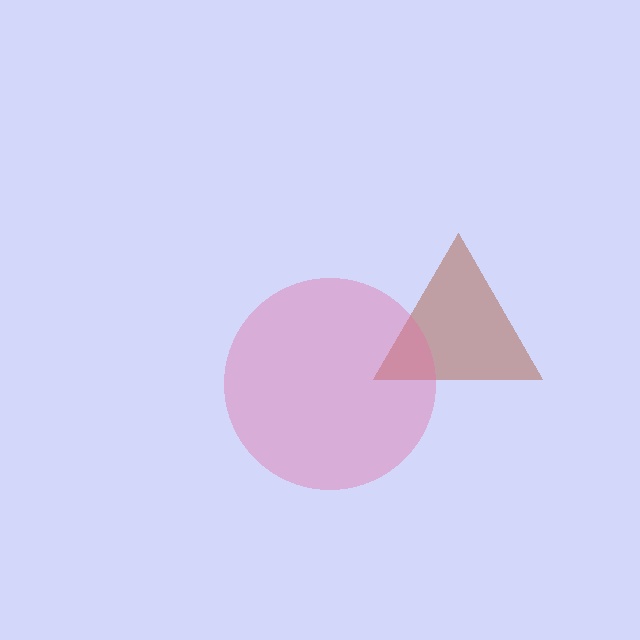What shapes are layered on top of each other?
The layered shapes are: a brown triangle, a pink circle.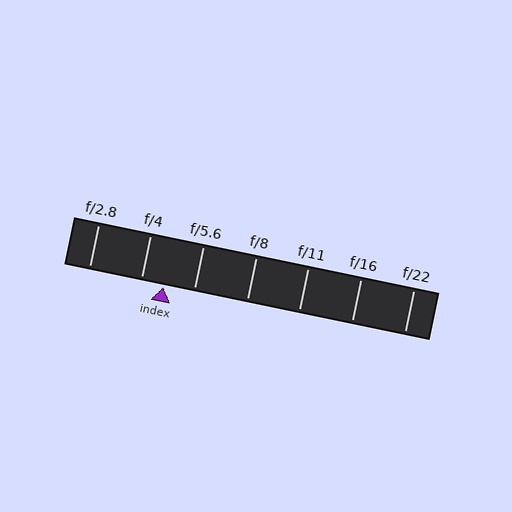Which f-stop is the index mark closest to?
The index mark is closest to f/4.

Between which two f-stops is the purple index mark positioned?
The index mark is between f/4 and f/5.6.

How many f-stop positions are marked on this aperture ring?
There are 7 f-stop positions marked.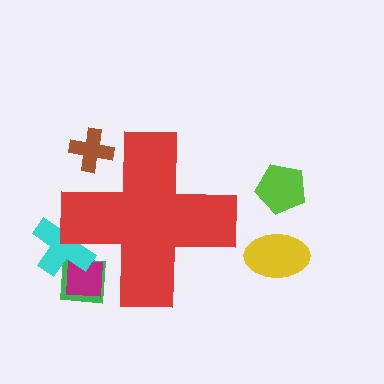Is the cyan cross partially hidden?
Yes, the cyan cross is partially hidden behind the red cross.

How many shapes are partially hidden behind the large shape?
4 shapes are partially hidden.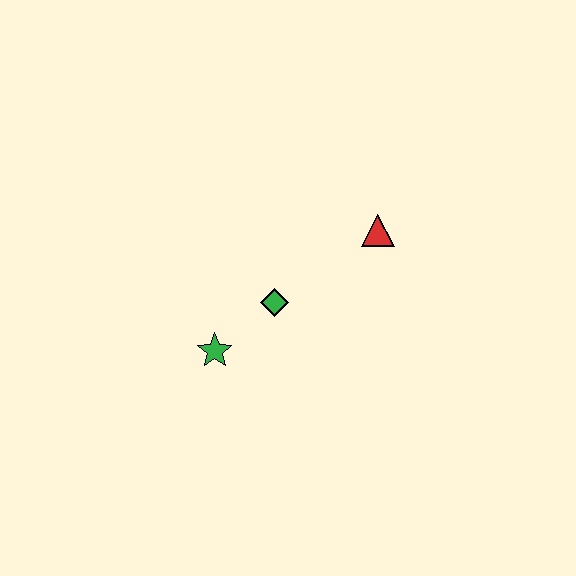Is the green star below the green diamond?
Yes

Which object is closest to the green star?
The green diamond is closest to the green star.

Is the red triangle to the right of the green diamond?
Yes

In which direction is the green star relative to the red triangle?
The green star is to the left of the red triangle.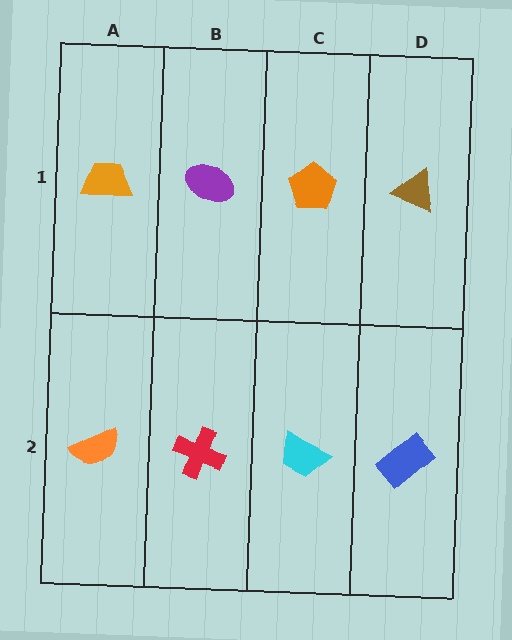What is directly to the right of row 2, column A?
A red cross.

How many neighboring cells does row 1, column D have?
2.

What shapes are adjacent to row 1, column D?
A blue rectangle (row 2, column D), an orange pentagon (row 1, column C).